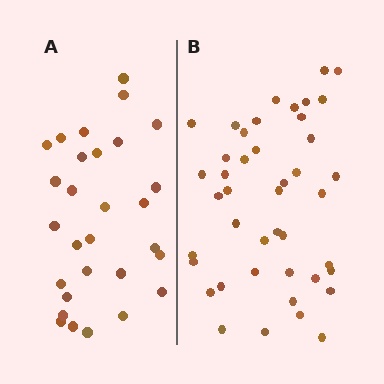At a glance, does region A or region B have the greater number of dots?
Region B (the right region) has more dots.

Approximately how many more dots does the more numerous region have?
Region B has approximately 15 more dots than region A.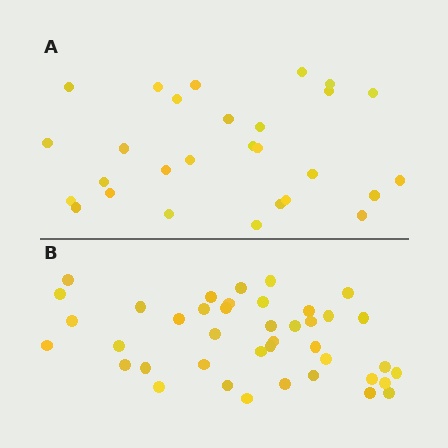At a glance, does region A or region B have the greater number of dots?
Region B (the bottom region) has more dots.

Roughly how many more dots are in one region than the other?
Region B has approximately 15 more dots than region A.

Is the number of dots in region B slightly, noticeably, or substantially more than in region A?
Region B has substantially more. The ratio is roughly 1.5 to 1.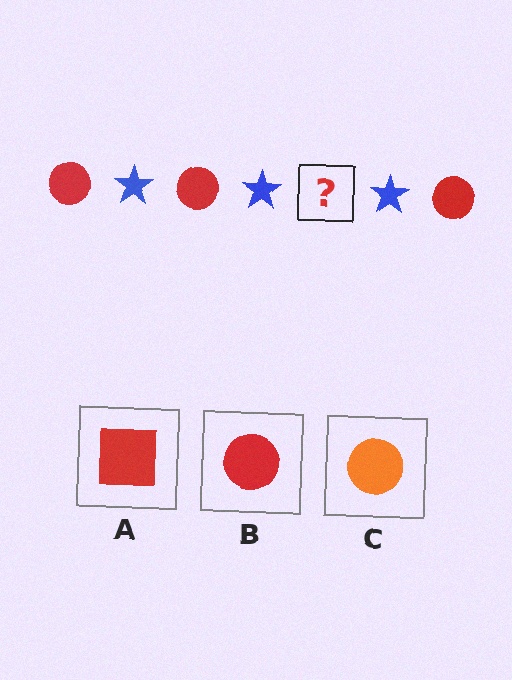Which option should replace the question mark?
Option B.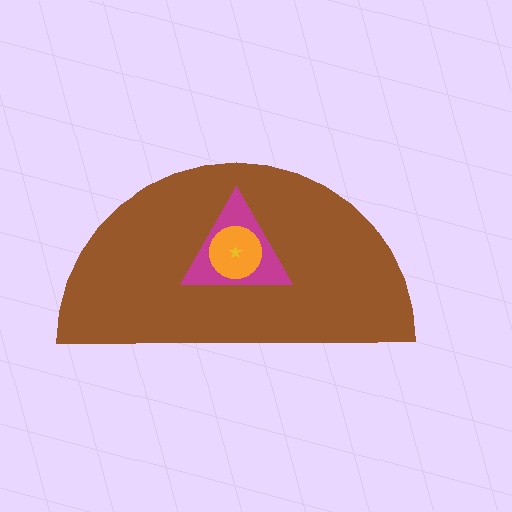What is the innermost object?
The yellow star.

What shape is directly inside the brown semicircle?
The magenta triangle.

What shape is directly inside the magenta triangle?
The orange circle.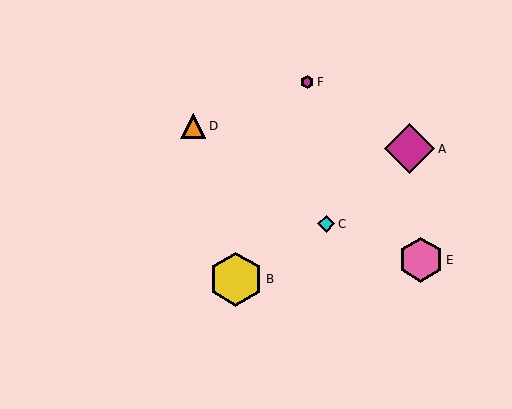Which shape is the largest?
The yellow hexagon (labeled B) is the largest.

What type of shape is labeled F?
Shape F is a magenta hexagon.